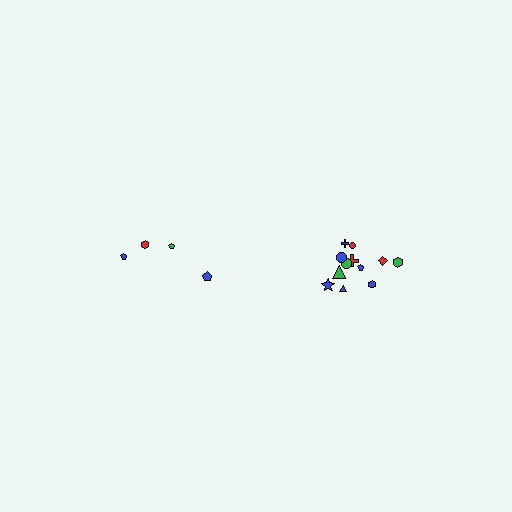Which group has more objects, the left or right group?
The right group.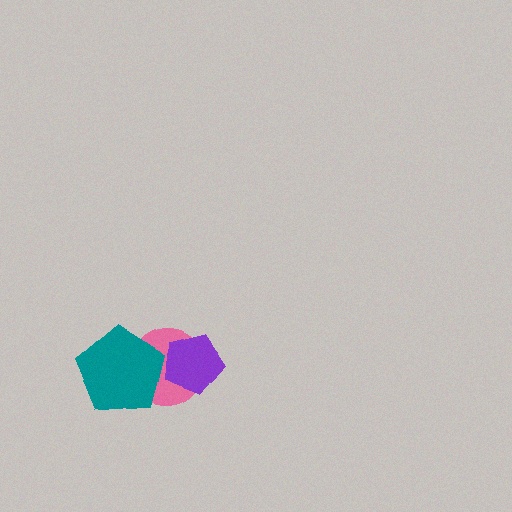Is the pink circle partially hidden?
Yes, it is partially covered by another shape.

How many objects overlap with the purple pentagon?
1 object overlaps with the purple pentagon.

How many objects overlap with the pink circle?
2 objects overlap with the pink circle.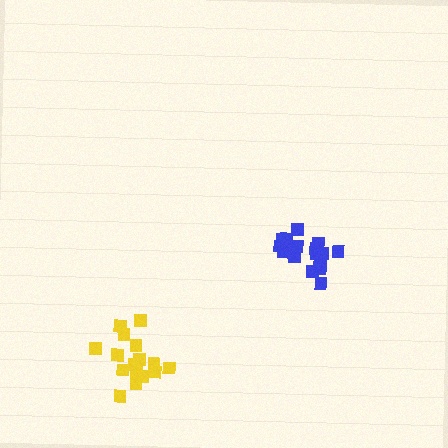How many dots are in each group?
Group 1: 16 dots, Group 2: 18 dots (34 total).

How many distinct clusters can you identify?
There are 2 distinct clusters.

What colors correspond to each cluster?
The clusters are colored: yellow, blue.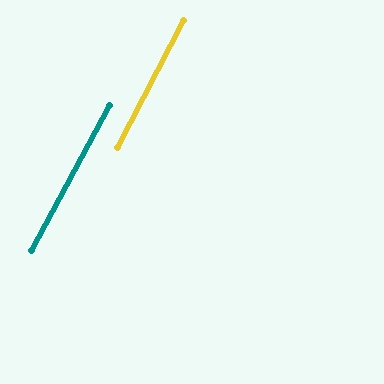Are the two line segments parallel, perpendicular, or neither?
Parallel — their directions differ by only 0.8°.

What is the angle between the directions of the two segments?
Approximately 1 degree.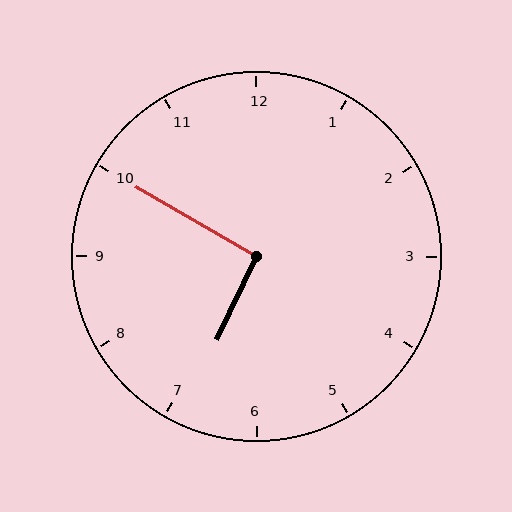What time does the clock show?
6:50.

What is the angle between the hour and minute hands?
Approximately 95 degrees.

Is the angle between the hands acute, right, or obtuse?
It is right.